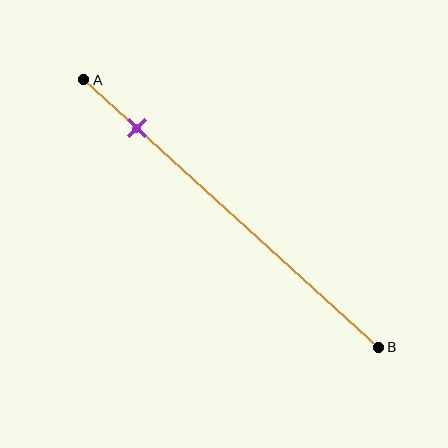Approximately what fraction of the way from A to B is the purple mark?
The purple mark is approximately 20% of the way from A to B.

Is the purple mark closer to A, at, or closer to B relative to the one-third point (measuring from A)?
The purple mark is closer to point A than the one-third point of segment AB.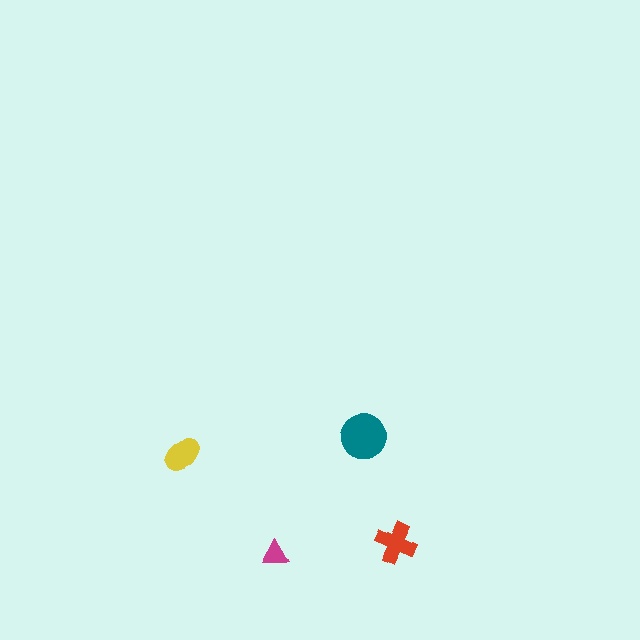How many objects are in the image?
There are 4 objects in the image.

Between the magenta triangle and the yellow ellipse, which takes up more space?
The yellow ellipse.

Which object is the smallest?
The magenta triangle.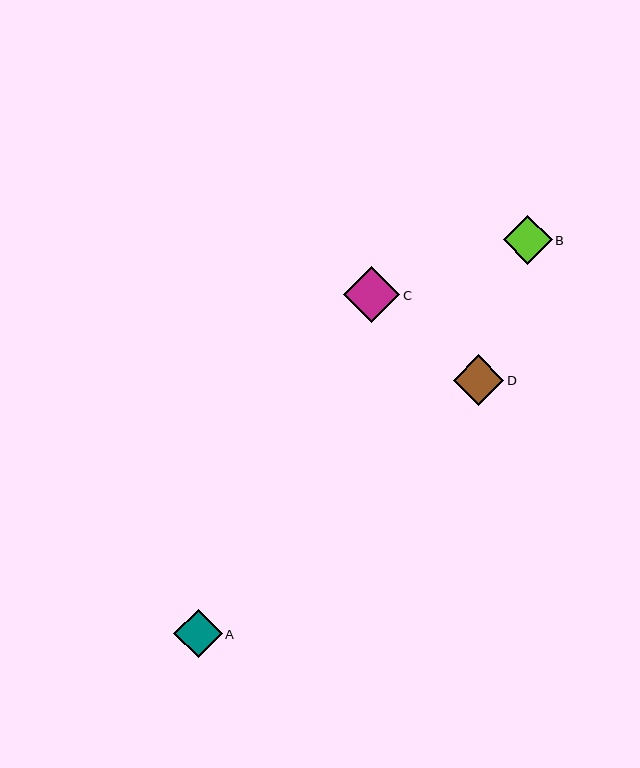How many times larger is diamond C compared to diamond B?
Diamond C is approximately 1.2 times the size of diamond B.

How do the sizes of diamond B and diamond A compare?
Diamond B and diamond A are approximately the same size.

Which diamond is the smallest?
Diamond A is the smallest with a size of approximately 49 pixels.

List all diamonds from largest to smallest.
From largest to smallest: C, D, B, A.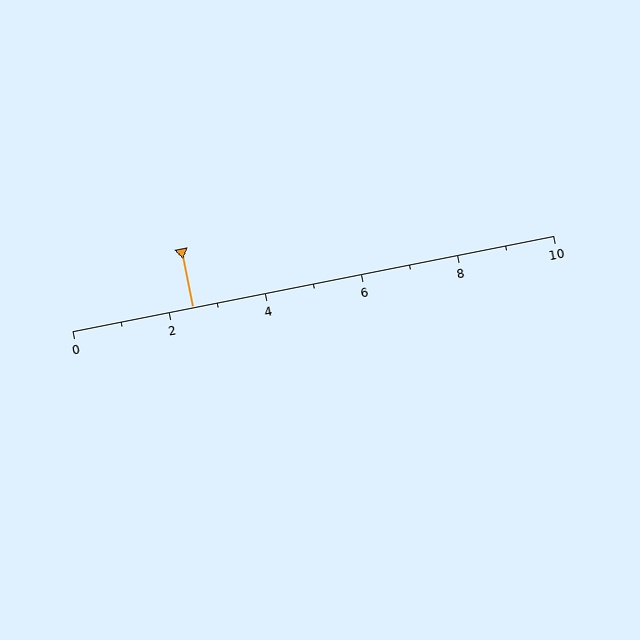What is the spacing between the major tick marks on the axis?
The major ticks are spaced 2 apart.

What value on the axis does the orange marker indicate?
The marker indicates approximately 2.5.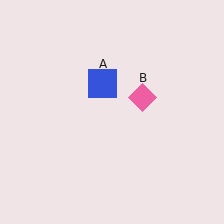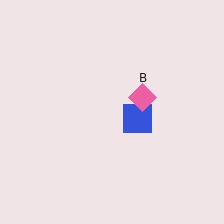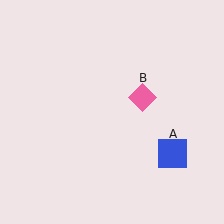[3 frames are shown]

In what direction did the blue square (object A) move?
The blue square (object A) moved down and to the right.